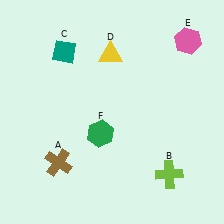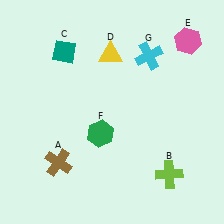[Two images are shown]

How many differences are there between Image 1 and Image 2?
There is 1 difference between the two images.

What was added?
A cyan cross (G) was added in Image 2.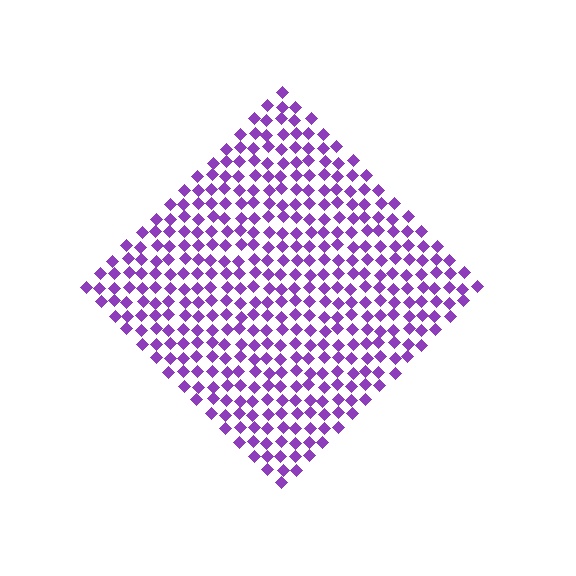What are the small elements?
The small elements are diamonds.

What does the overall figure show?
The overall figure shows a diamond.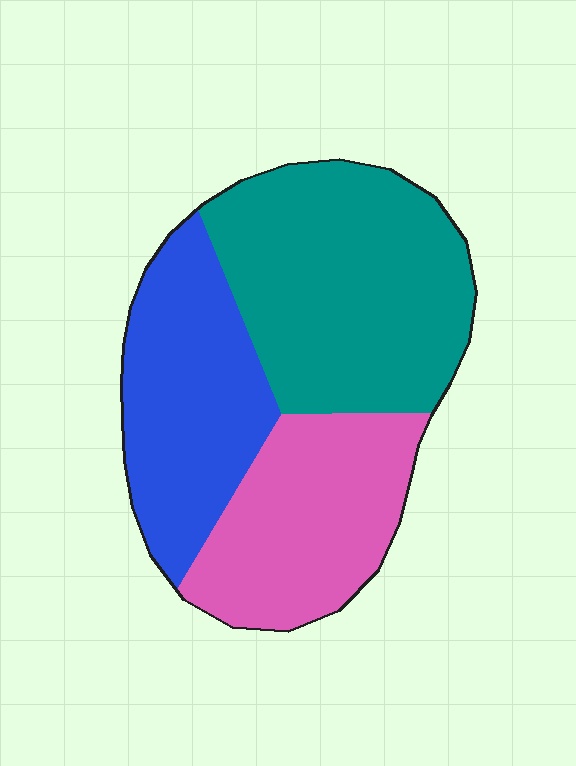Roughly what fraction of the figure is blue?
Blue covers 29% of the figure.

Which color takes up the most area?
Teal, at roughly 45%.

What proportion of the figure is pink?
Pink takes up about one quarter (1/4) of the figure.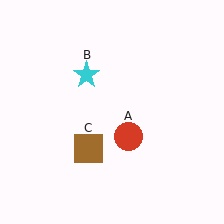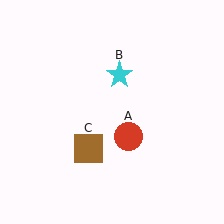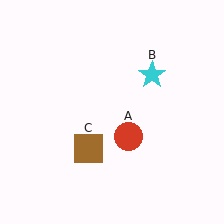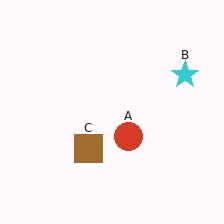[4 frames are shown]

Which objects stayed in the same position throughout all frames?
Red circle (object A) and brown square (object C) remained stationary.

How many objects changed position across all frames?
1 object changed position: cyan star (object B).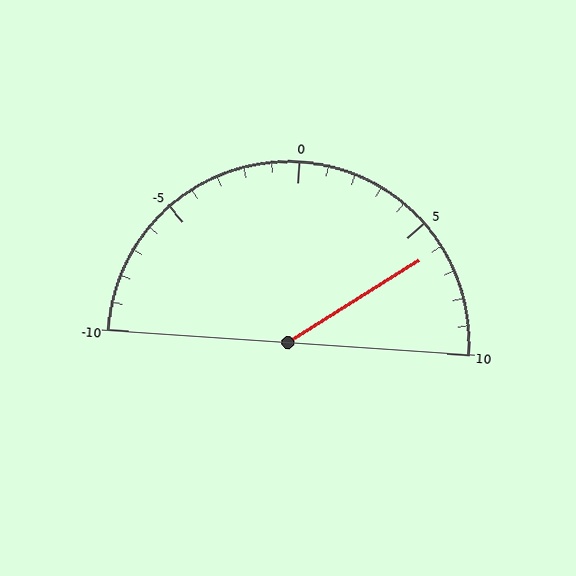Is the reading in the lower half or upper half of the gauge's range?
The reading is in the upper half of the range (-10 to 10).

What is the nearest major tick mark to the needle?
The nearest major tick mark is 5.